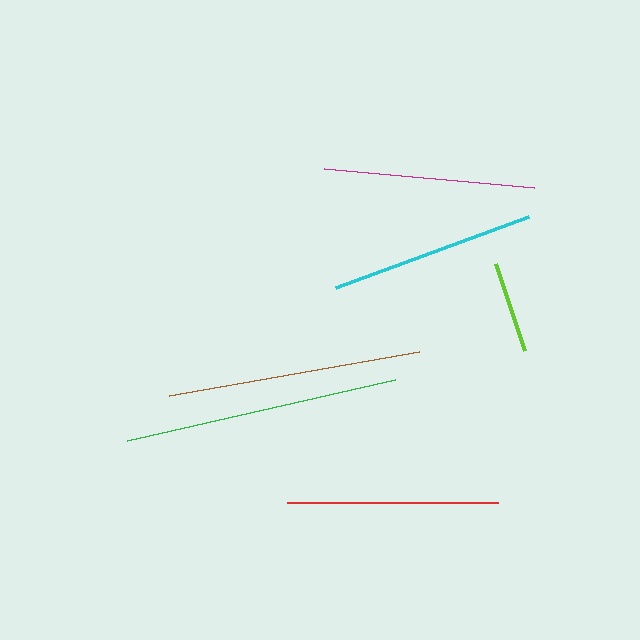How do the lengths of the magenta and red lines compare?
The magenta and red lines are approximately the same length.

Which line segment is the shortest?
The lime line is the shortest at approximately 92 pixels.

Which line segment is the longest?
The green line is the longest at approximately 275 pixels.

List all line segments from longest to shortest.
From longest to shortest: green, brown, magenta, red, cyan, lime.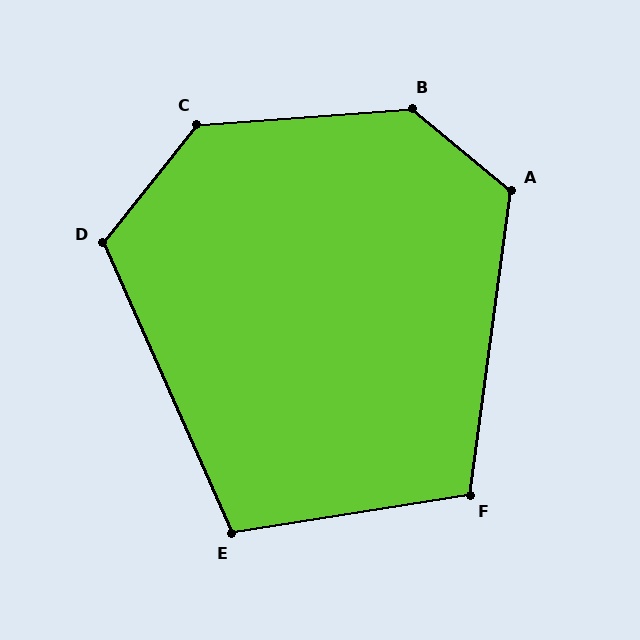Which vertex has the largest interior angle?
B, at approximately 136 degrees.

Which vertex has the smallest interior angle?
E, at approximately 105 degrees.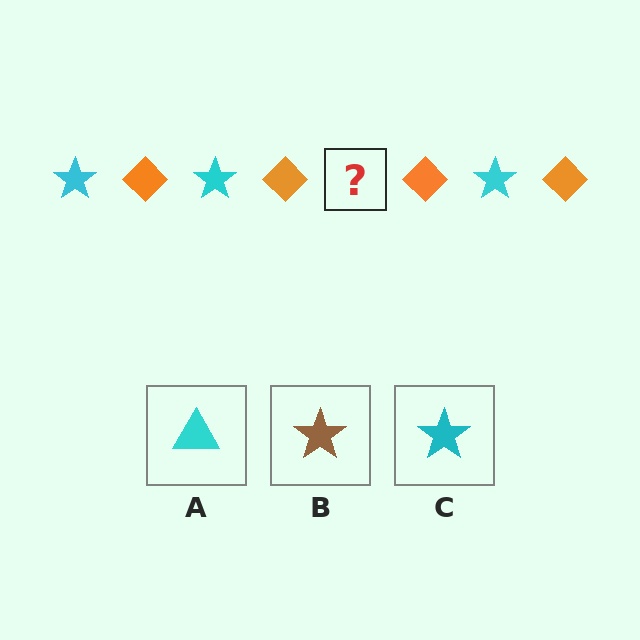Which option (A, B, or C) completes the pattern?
C.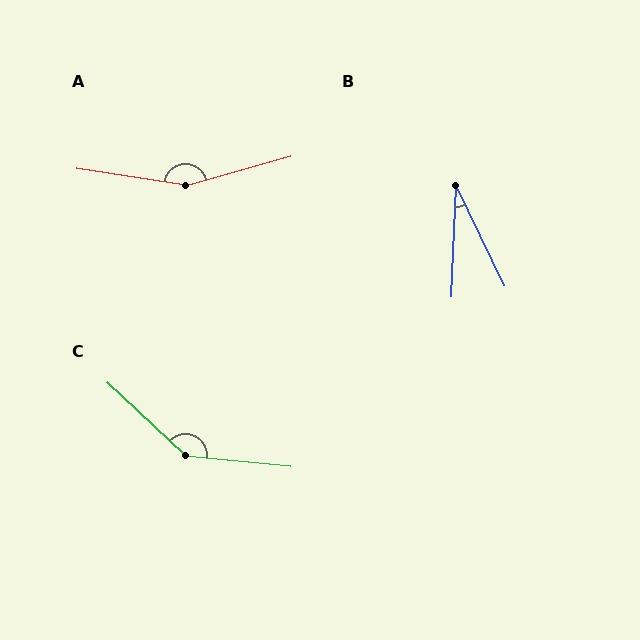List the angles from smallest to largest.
B (28°), C (143°), A (156°).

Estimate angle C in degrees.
Approximately 143 degrees.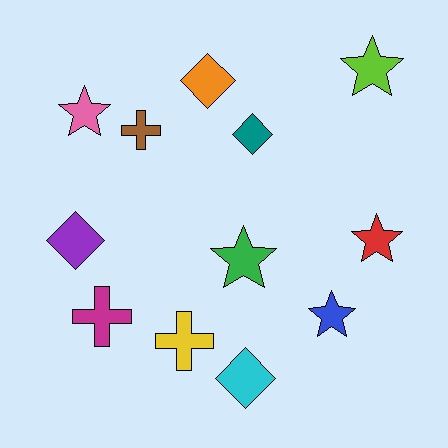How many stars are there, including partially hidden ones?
There are 5 stars.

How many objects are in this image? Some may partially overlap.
There are 12 objects.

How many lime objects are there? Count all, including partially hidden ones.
There is 1 lime object.